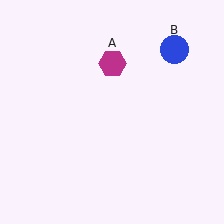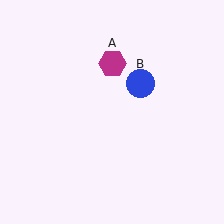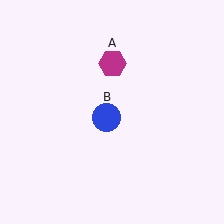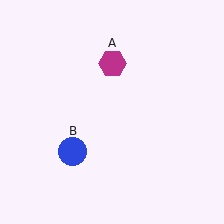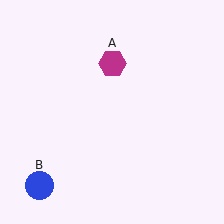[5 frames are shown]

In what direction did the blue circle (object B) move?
The blue circle (object B) moved down and to the left.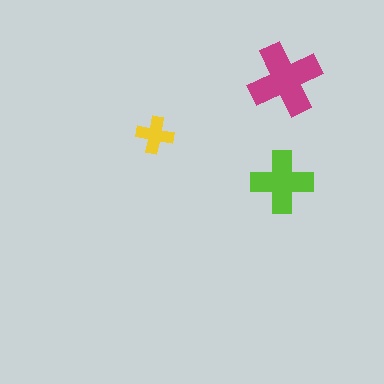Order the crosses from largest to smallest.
the magenta one, the lime one, the yellow one.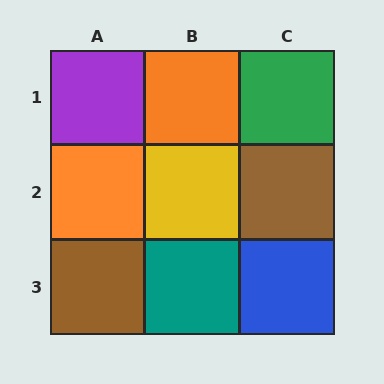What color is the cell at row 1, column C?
Green.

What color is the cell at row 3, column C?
Blue.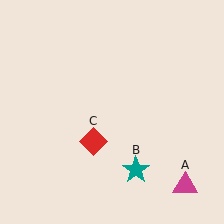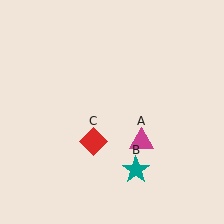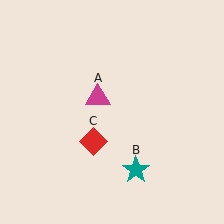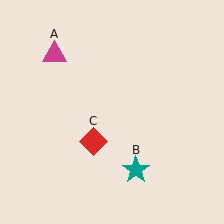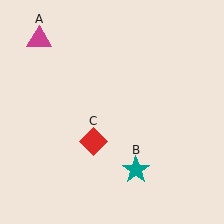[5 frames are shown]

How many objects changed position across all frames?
1 object changed position: magenta triangle (object A).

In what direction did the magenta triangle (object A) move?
The magenta triangle (object A) moved up and to the left.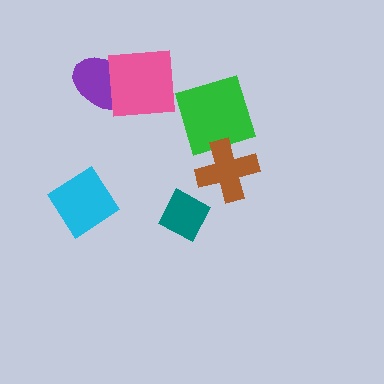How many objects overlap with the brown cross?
1 object overlaps with the brown cross.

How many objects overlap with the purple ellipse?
1 object overlaps with the purple ellipse.